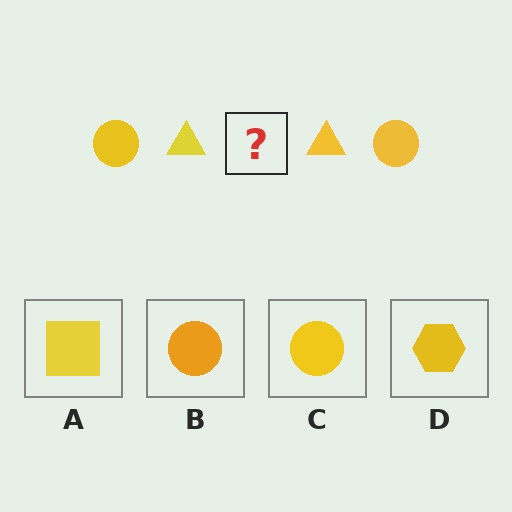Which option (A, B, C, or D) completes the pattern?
C.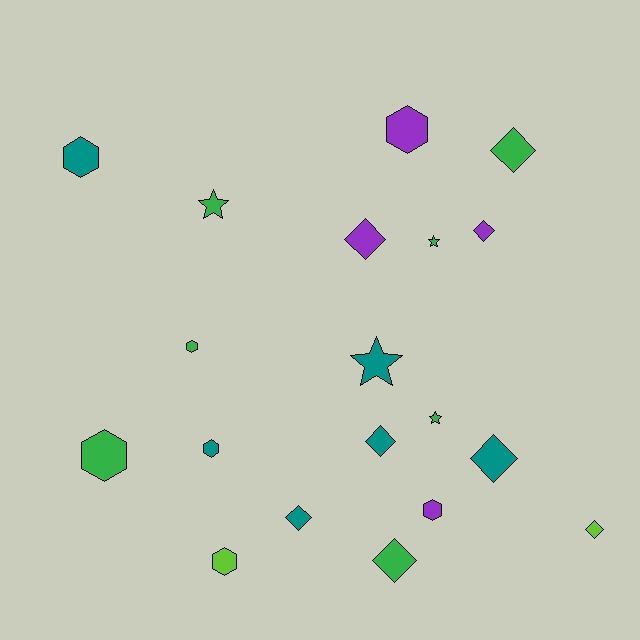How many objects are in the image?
There are 19 objects.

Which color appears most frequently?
Green, with 7 objects.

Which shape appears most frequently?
Diamond, with 8 objects.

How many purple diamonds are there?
There are 2 purple diamonds.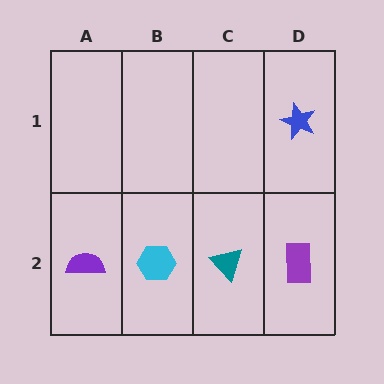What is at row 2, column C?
A teal triangle.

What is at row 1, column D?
A blue star.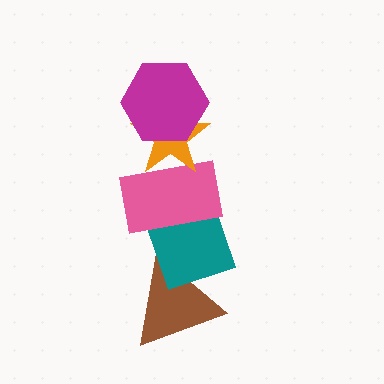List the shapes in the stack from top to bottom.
From top to bottom: the magenta hexagon, the orange star, the pink rectangle, the teal diamond, the brown triangle.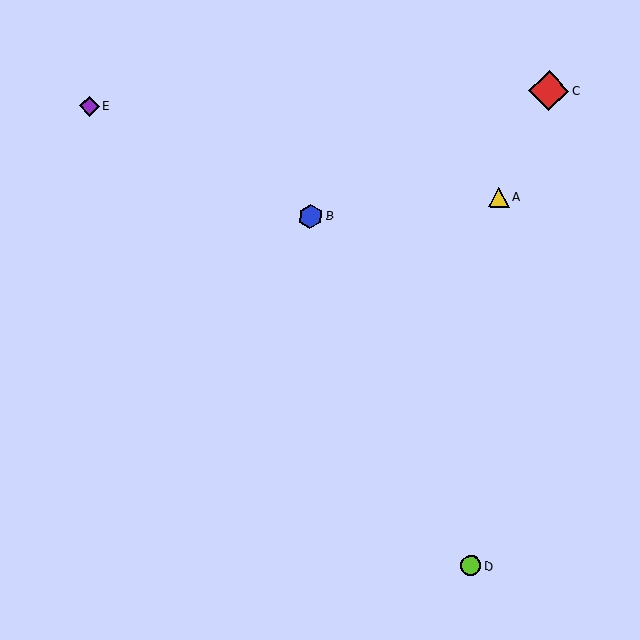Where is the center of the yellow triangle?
The center of the yellow triangle is at (499, 197).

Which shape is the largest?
The red diamond (labeled C) is the largest.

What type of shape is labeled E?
Shape E is a purple diamond.